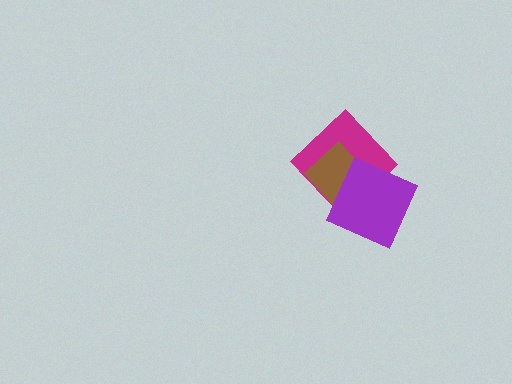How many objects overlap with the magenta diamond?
2 objects overlap with the magenta diamond.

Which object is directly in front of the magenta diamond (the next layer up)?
The brown diamond is directly in front of the magenta diamond.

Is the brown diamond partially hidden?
Yes, it is partially covered by another shape.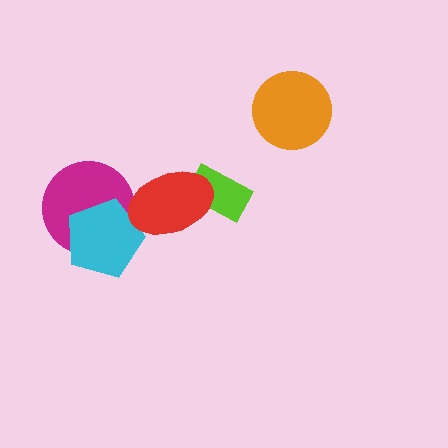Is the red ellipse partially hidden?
No, no other shape covers it.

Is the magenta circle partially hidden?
Yes, it is partially covered by another shape.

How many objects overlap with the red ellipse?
2 objects overlap with the red ellipse.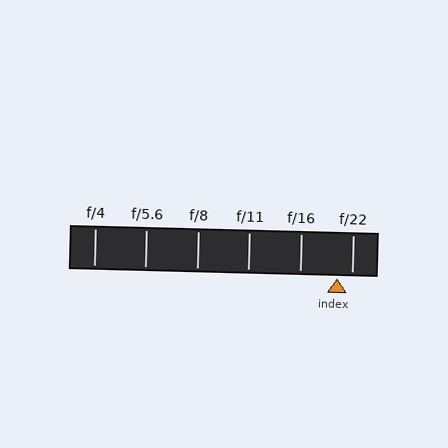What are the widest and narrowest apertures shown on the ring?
The widest aperture shown is f/4 and the narrowest is f/22.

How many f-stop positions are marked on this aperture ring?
There are 6 f-stop positions marked.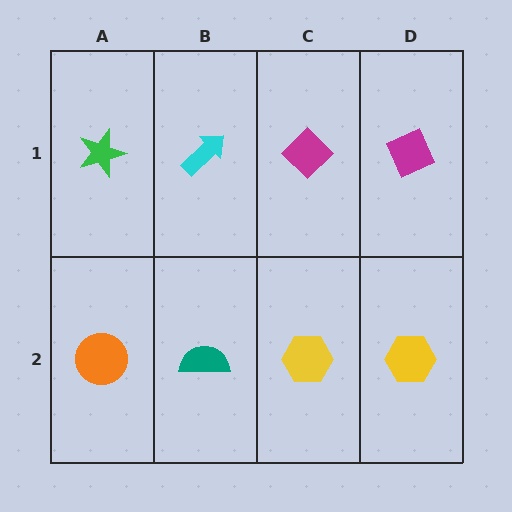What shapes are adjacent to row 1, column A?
An orange circle (row 2, column A), a cyan arrow (row 1, column B).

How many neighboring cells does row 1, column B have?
3.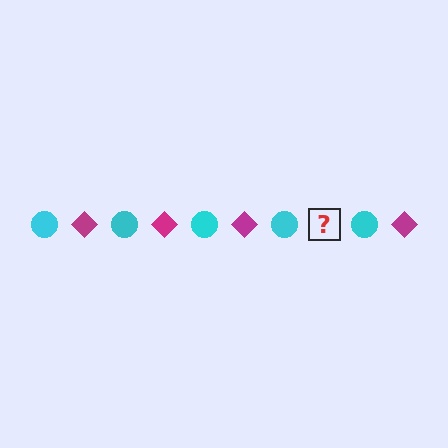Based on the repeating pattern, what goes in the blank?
The blank should be a magenta diamond.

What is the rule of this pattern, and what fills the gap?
The rule is that the pattern alternates between cyan circle and magenta diamond. The gap should be filled with a magenta diamond.